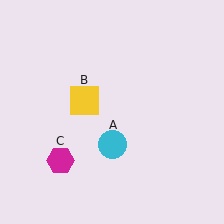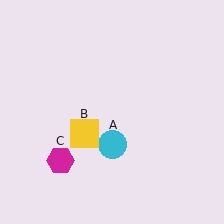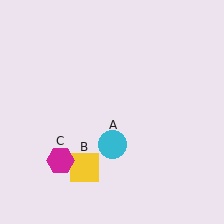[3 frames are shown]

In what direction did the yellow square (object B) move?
The yellow square (object B) moved down.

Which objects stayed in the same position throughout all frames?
Cyan circle (object A) and magenta hexagon (object C) remained stationary.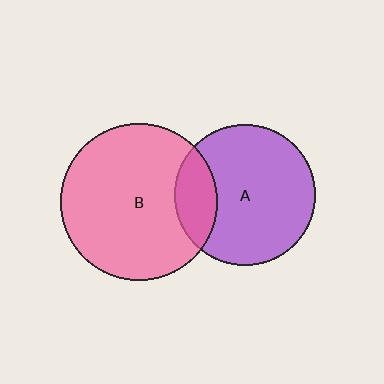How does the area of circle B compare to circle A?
Approximately 1.2 times.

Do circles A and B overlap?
Yes.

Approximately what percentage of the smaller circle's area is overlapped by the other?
Approximately 20%.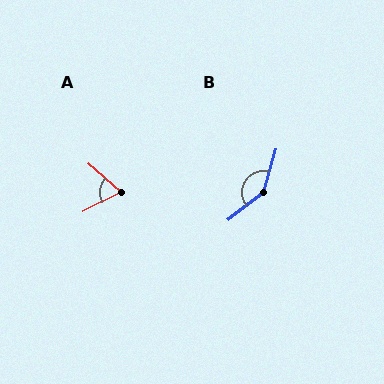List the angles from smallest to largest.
A (68°), B (143°).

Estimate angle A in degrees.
Approximately 68 degrees.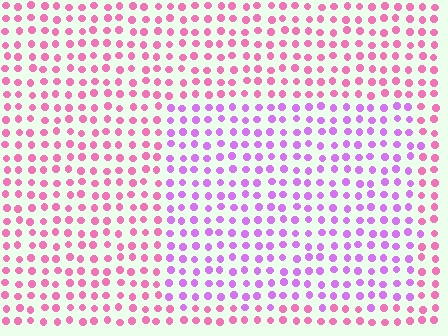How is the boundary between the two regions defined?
The boundary is defined purely by a slight shift in hue (about 40 degrees). Spacing, size, and orientation are identical on both sides.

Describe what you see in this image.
The image is filled with small pink elements in a uniform arrangement. A rectangle-shaped region is visible where the elements are tinted to a slightly different hue, forming a subtle color boundary.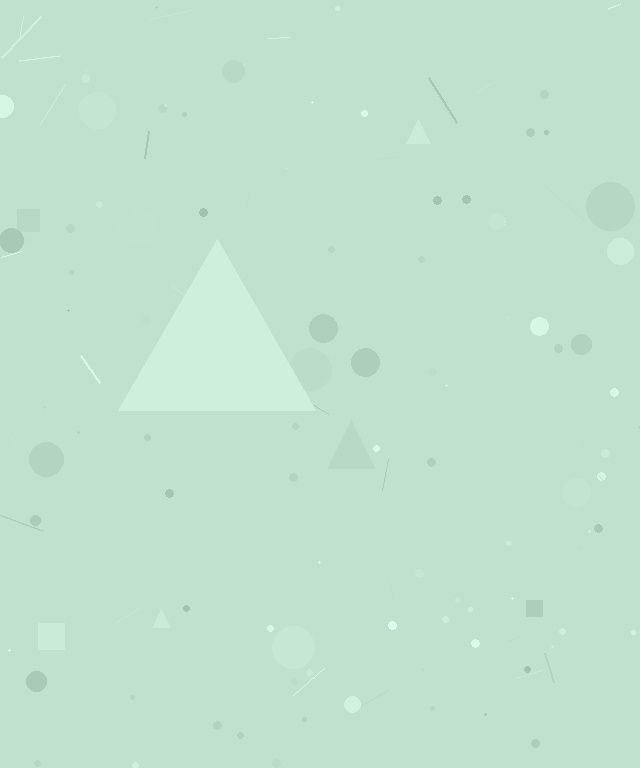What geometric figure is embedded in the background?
A triangle is embedded in the background.